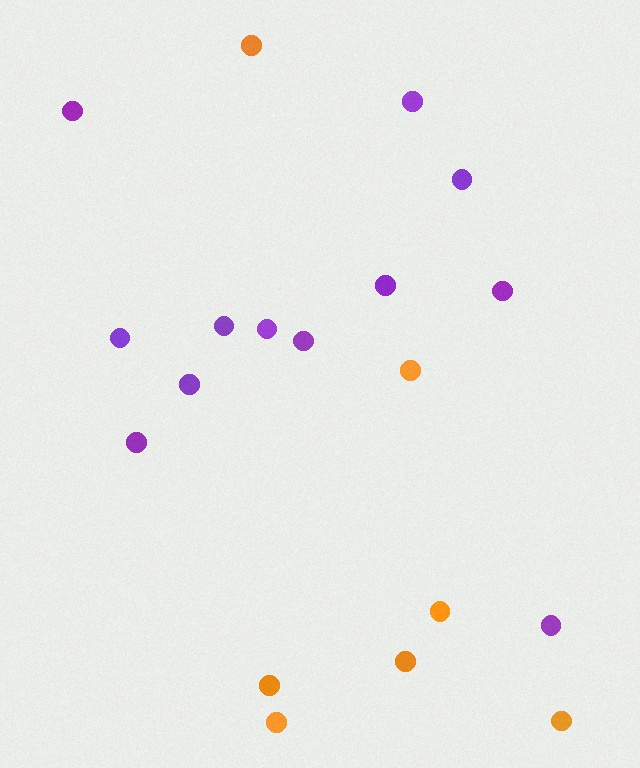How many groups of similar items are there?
There are 2 groups: one group of purple circles (12) and one group of orange circles (7).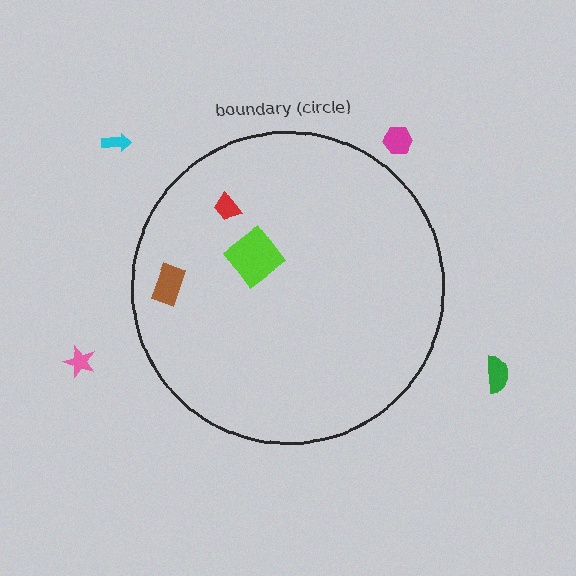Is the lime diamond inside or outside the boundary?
Inside.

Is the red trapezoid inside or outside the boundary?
Inside.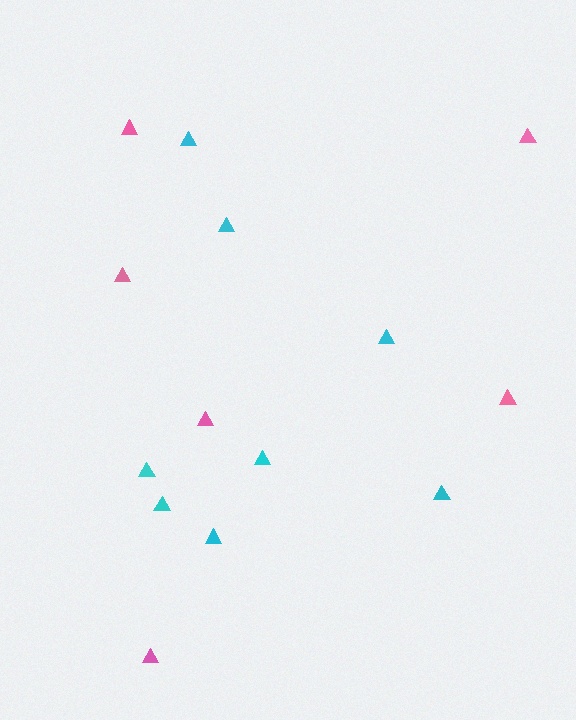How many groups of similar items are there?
There are 2 groups: one group of pink triangles (6) and one group of cyan triangles (8).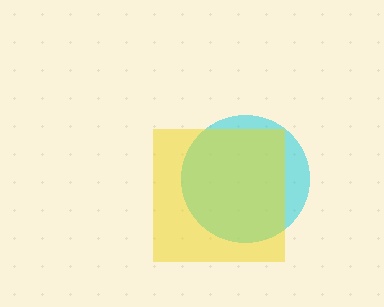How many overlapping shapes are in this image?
There are 2 overlapping shapes in the image.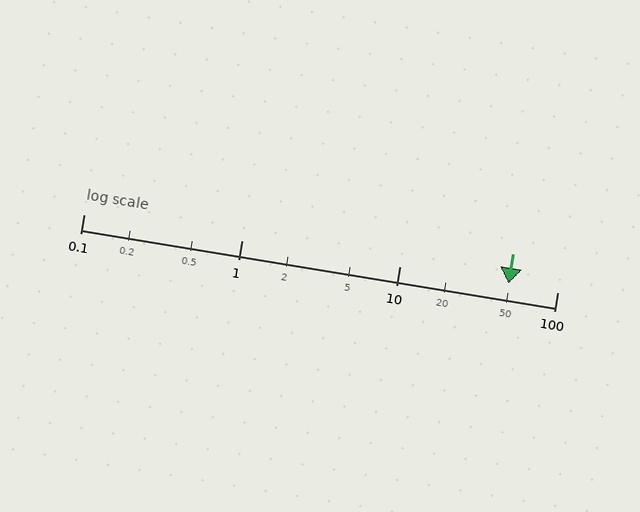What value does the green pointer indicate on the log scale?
The pointer indicates approximately 49.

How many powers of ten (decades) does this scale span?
The scale spans 3 decades, from 0.1 to 100.